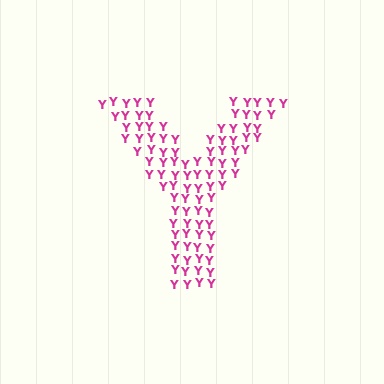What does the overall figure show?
The overall figure shows the letter Y.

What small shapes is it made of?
It is made of small letter Y's.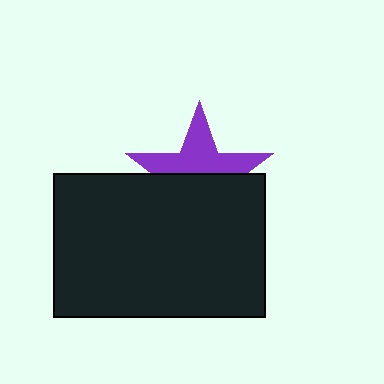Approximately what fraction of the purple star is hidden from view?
Roughly 52% of the purple star is hidden behind the black rectangle.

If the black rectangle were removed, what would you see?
You would see the complete purple star.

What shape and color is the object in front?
The object in front is a black rectangle.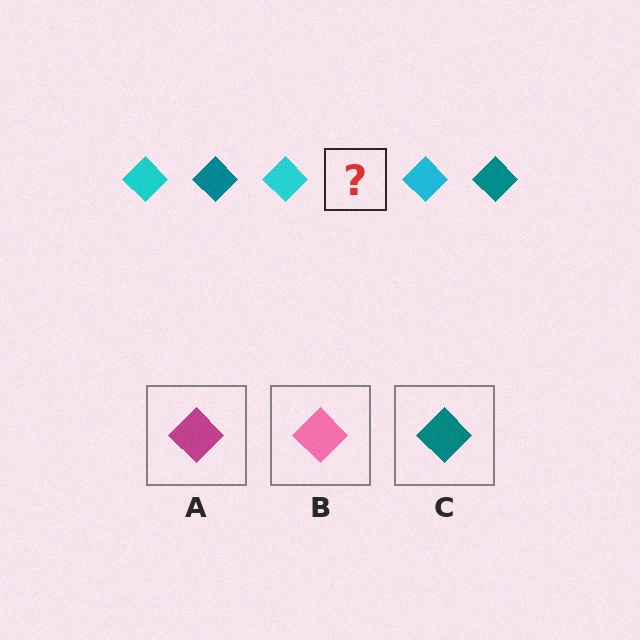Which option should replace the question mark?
Option C.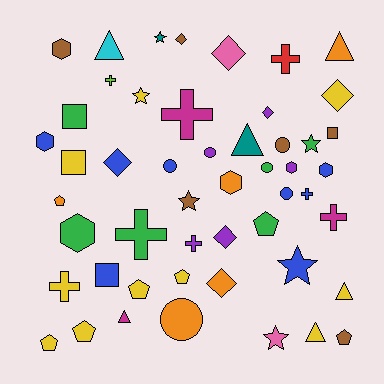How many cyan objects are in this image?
There is 1 cyan object.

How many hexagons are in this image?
There are 6 hexagons.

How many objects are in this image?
There are 50 objects.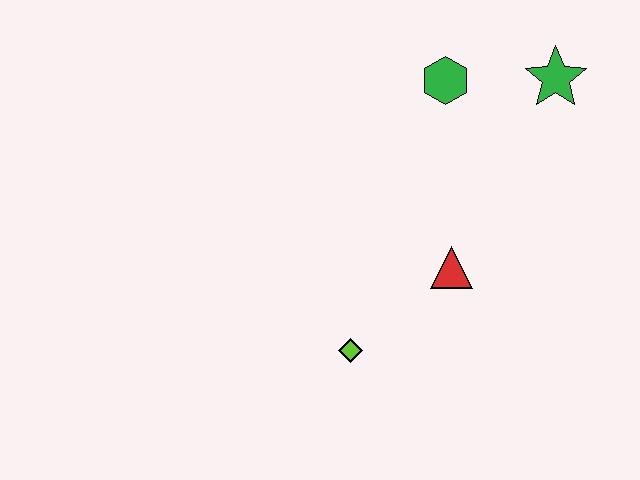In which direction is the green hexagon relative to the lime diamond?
The green hexagon is above the lime diamond.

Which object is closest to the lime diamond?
The red triangle is closest to the lime diamond.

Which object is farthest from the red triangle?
The green star is farthest from the red triangle.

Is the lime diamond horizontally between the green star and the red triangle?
No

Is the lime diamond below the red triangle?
Yes